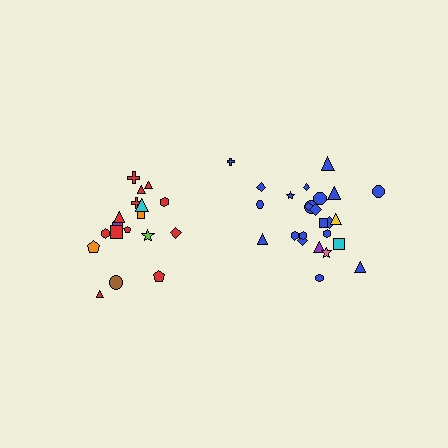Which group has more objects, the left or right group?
The right group.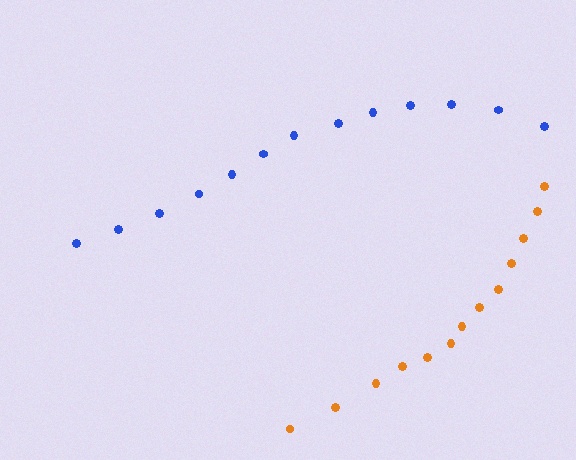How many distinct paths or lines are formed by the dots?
There are 2 distinct paths.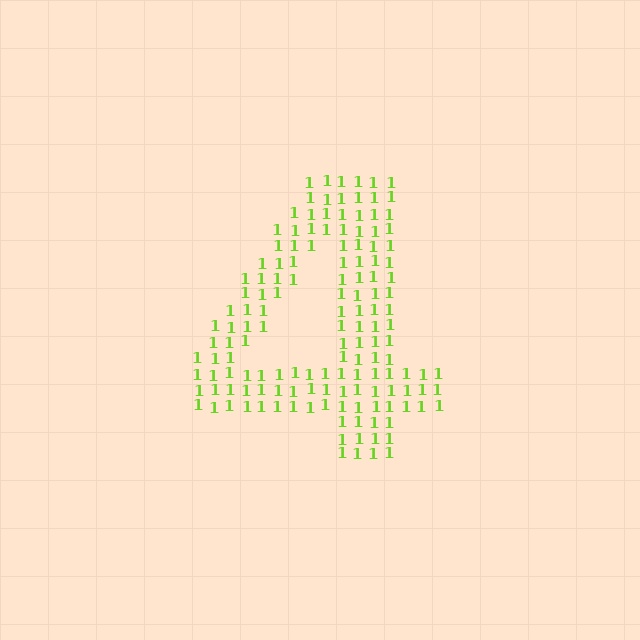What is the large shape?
The large shape is the digit 4.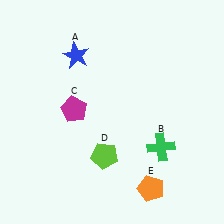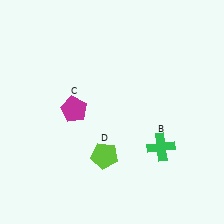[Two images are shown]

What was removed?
The orange pentagon (E), the blue star (A) were removed in Image 2.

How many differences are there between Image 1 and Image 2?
There are 2 differences between the two images.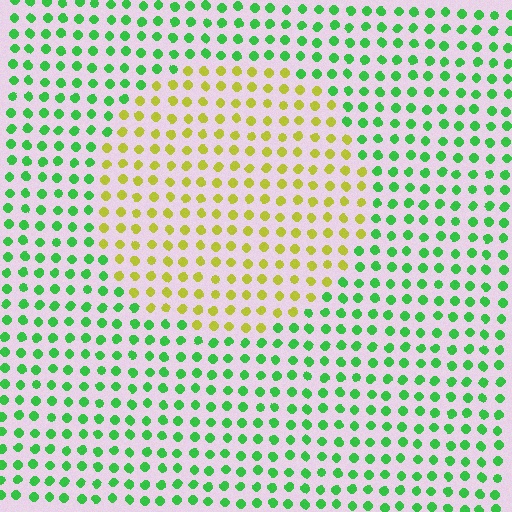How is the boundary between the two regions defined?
The boundary is defined purely by a slight shift in hue (about 60 degrees). Spacing, size, and orientation are identical on both sides.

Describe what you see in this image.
The image is filled with small green elements in a uniform arrangement. A circle-shaped region is visible where the elements are tinted to a slightly different hue, forming a subtle color boundary.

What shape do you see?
I see a circle.